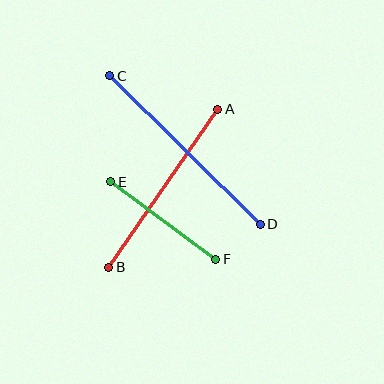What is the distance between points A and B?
The distance is approximately 192 pixels.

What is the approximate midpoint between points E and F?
The midpoint is at approximately (163, 220) pixels.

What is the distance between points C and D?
The distance is approximately 211 pixels.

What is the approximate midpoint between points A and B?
The midpoint is at approximately (163, 188) pixels.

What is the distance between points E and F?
The distance is approximately 131 pixels.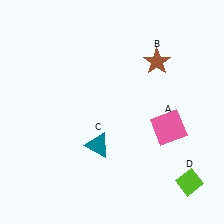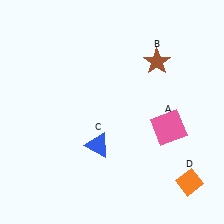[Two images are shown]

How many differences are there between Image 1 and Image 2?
There are 2 differences between the two images.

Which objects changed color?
C changed from teal to blue. D changed from lime to orange.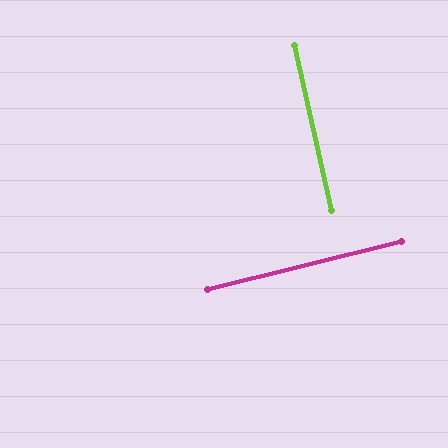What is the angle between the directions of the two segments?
Approximately 89 degrees.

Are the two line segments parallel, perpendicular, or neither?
Perpendicular — they meet at approximately 89°.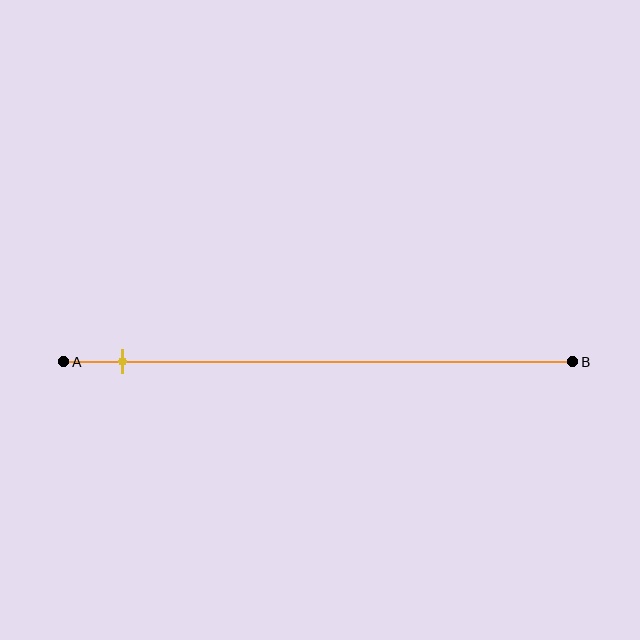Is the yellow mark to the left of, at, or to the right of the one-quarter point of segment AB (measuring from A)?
The yellow mark is to the left of the one-quarter point of segment AB.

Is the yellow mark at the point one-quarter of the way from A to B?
No, the mark is at about 10% from A, not at the 25% one-quarter point.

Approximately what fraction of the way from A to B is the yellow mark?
The yellow mark is approximately 10% of the way from A to B.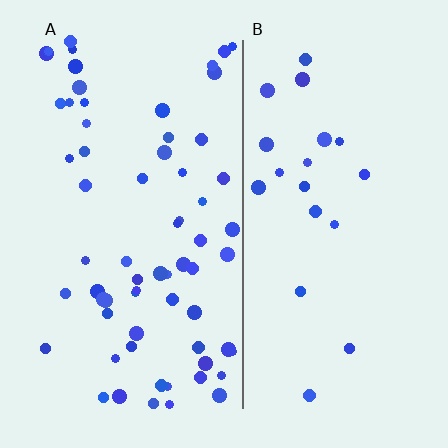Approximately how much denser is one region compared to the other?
Approximately 3.2× — region A over region B.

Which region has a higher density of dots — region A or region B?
A (the left).